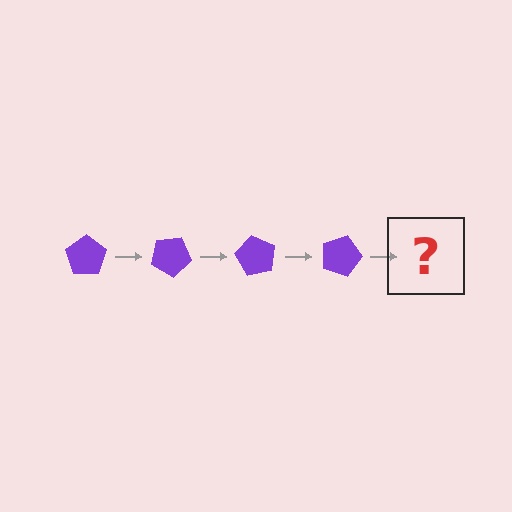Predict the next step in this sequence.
The next step is a purple pentagon rotated 120 degrees.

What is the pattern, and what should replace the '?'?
The pattern is that the pentagon rotates 30 degrees each step. The '?' should be a purple pentagon rotated 120 degrees.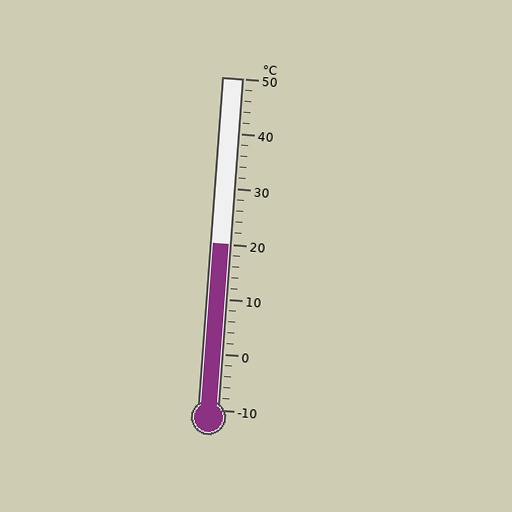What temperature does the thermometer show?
The thermometer shows approximately 20°C.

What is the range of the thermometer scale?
The thermometer scale ranges from -10°C to 50°C.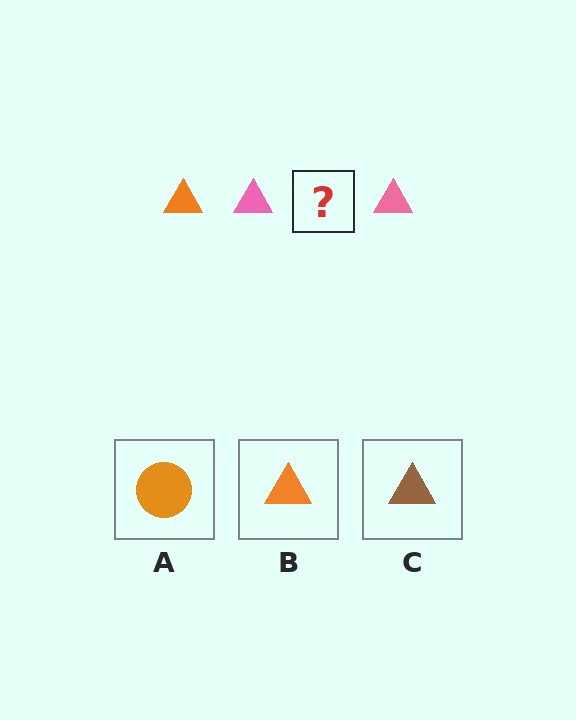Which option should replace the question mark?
Option B.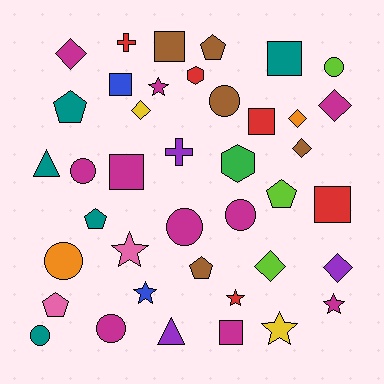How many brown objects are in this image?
There are 5 brown objects.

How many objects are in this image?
There are 40 objects.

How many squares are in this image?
There are 7 squares.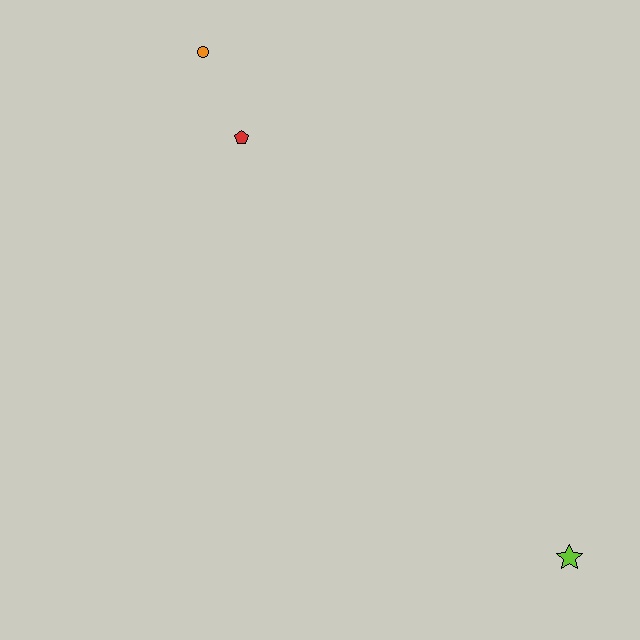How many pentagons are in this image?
There is 1 pentagon.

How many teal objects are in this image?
There are no teal objects.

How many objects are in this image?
There are 3 objects.